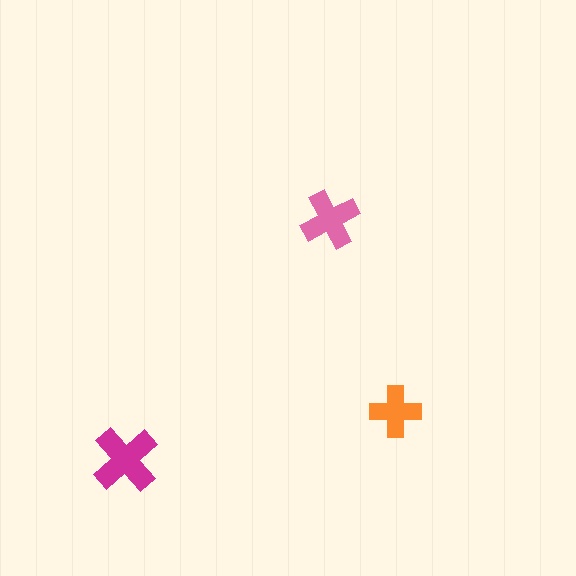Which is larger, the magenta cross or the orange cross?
The magenta one.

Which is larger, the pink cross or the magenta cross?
The magenta one.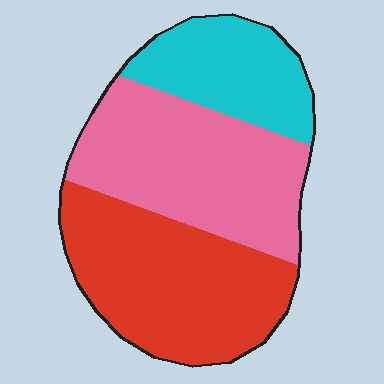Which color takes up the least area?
Cyan, at roughly 20%.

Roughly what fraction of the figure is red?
Red takes up about two fifths (2/5) of the figure.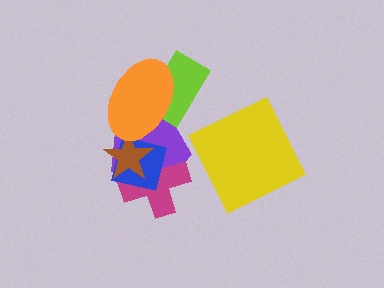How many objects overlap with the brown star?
4 objects overlap with the brown star.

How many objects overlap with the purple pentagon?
5 objects overlap with the purple pentagon.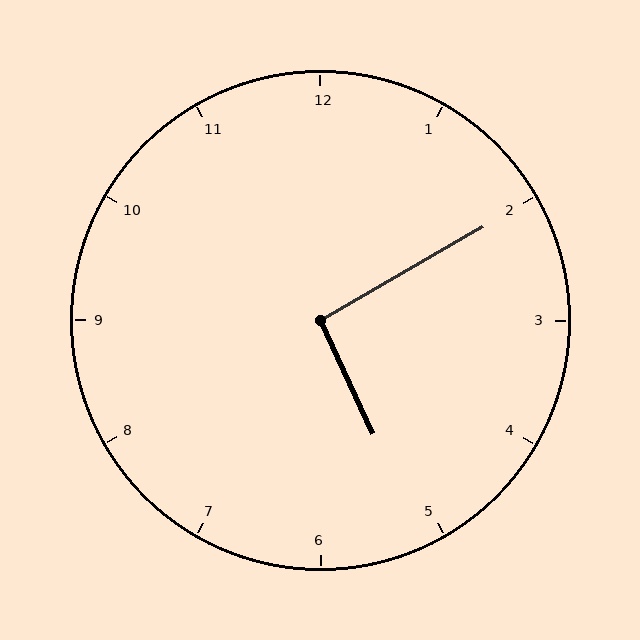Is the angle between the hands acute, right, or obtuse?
It is right.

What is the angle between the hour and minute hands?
Approximately 95 degrees.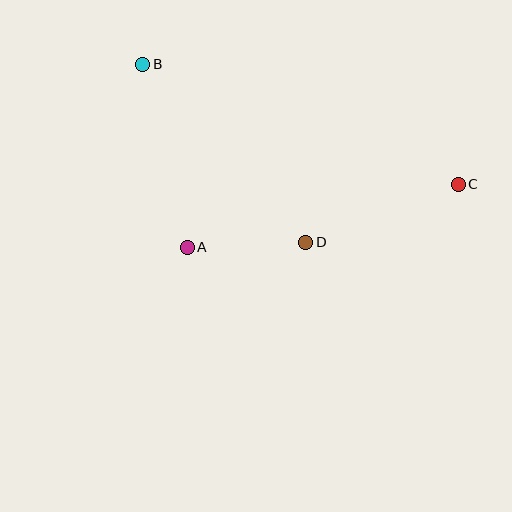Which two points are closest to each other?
Points A and D are closest to each other.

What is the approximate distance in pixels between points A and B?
The distance between A and B is approximately 188 pixels.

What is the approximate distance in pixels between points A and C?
The distance between A and C is approximately 278 pixels.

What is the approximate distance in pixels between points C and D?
The distance between C and D is approximately 163 pixels.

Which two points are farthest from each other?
Points B and C are farthest from each other.